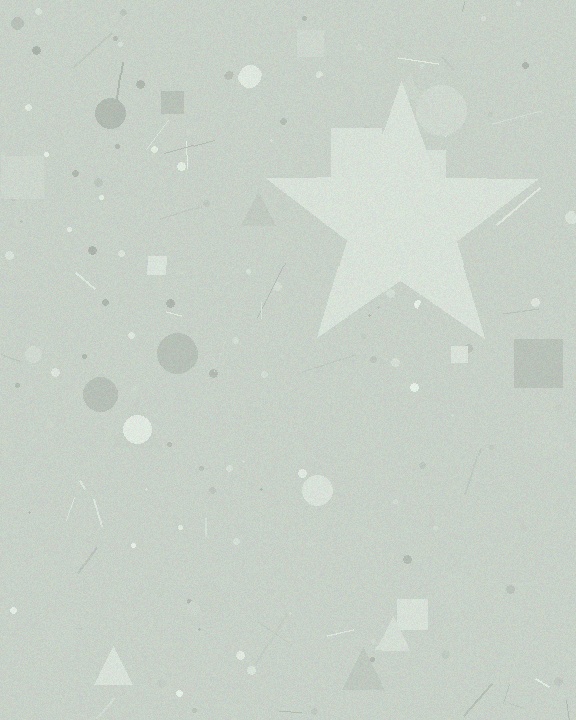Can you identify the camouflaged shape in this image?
The camouflaged shape is a star.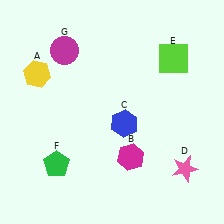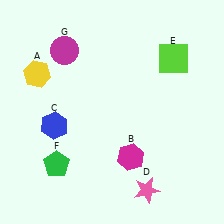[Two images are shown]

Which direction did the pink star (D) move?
The pink star (D) moved left.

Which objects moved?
The objects that moved are: the blue hexagon (C), the pink star (D).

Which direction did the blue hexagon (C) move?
The blue hexagon (C) moved left.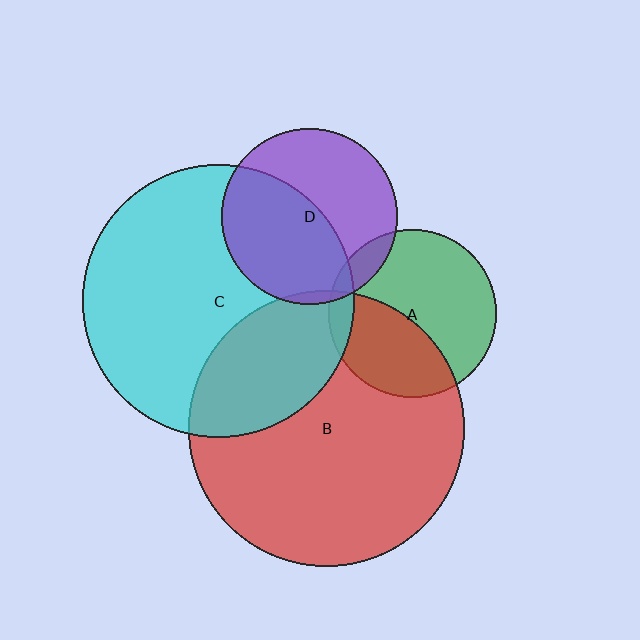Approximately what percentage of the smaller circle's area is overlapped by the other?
Approximately 10%.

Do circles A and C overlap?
Yes.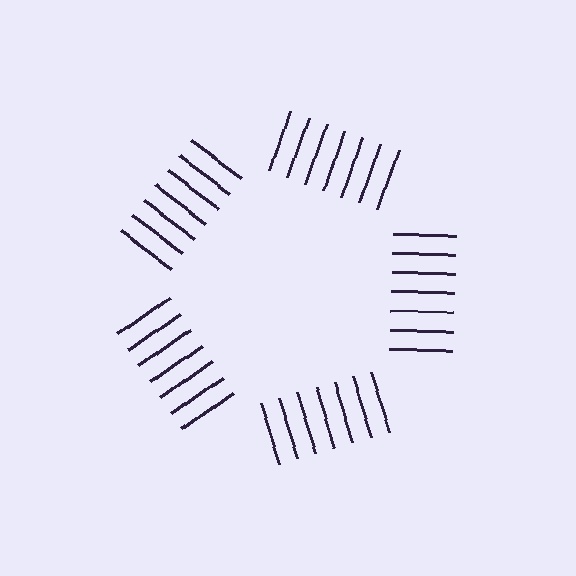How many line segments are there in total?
35 — 7 along each of the 5 edges.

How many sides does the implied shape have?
5 sides — the line-ends trace a pentagon.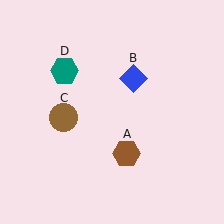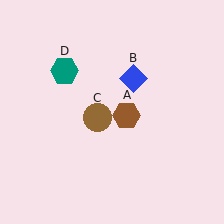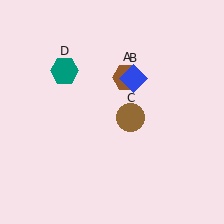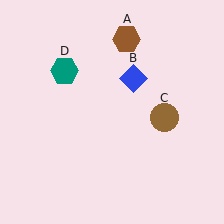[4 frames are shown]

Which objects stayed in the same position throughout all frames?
Blue diamond (object B) and teal hexagon (object D) remained stationary.